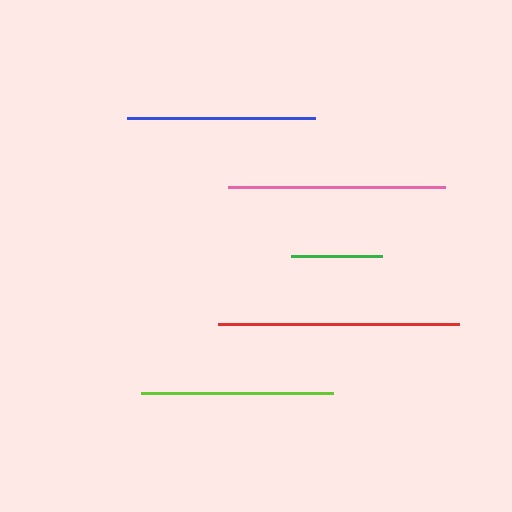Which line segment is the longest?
The red line is the longest at approximately 240 pixels.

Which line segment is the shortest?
The green line is the shortest at approximately 91 pixels.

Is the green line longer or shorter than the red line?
The red line is longer than the green line.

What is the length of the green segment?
The green segment is approximately 91 pixels long.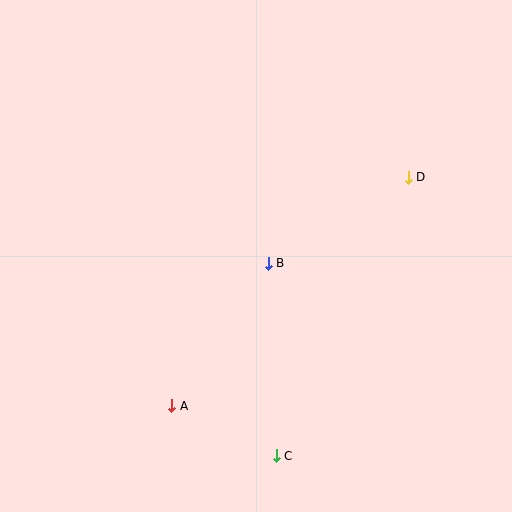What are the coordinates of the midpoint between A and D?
The midpoint between A and D is at (290, 292).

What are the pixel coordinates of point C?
Point C is at (276, 456).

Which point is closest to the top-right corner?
Point D is closest to the top-right corner.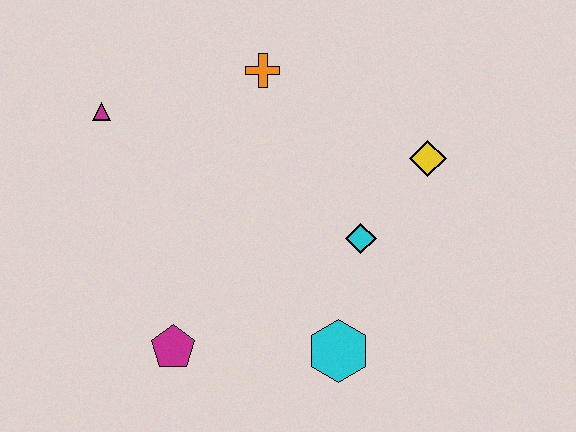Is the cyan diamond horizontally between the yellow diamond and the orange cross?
Yes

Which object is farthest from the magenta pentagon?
The yellow diamond is farthest from the magenta pentagon.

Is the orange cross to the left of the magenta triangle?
No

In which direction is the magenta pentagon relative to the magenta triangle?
The magenta pentagon is below the magenta triangle.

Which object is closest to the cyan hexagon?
The cyan diamond is closest to the cyan hexagon.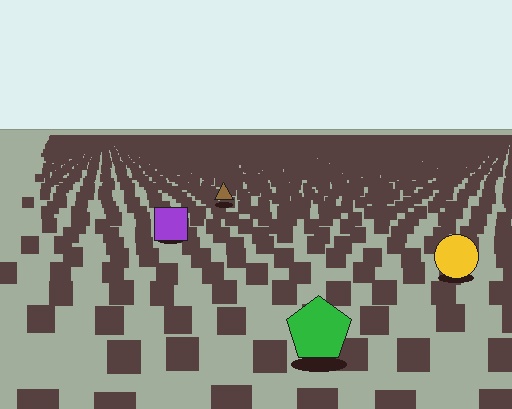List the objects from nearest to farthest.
From nearest to farthest: the green pentagon, the yellow circle, the purple square, the brown triangle.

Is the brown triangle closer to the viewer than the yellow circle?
No. The yellow circle is closer — you can tell from the texture gradient: the ground texture is coarser near it.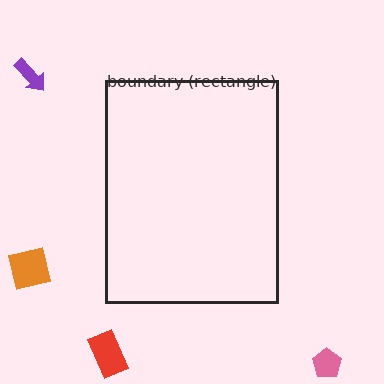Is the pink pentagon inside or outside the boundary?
Outside.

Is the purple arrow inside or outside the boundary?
Outside.